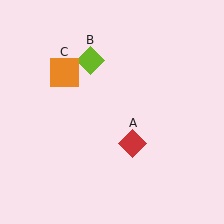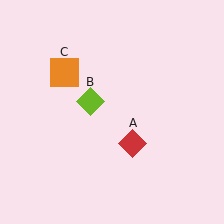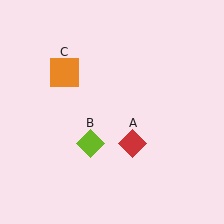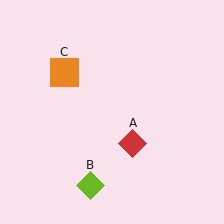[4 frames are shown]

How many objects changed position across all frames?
1 object changed position: lime diamond (object B).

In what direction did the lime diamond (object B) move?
The lime diamond (object B) moved down.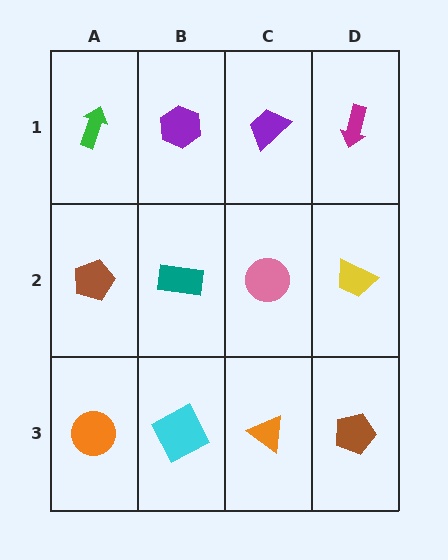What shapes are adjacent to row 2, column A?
A green arrow (row 1, column A), an orange circle (row 3, column A), a teal rectangle (row 2, column B).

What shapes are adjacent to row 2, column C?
A purple trapezoid (row 1, column C), an orange triangle (row 3, column C), a teal rectangle (row 2, column B), a yellow trapezoid (row 2, column D).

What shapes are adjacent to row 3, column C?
A pink circle (row 2, column C), a cyan square (row 3, column B), a brown pentagon (row 3, column D).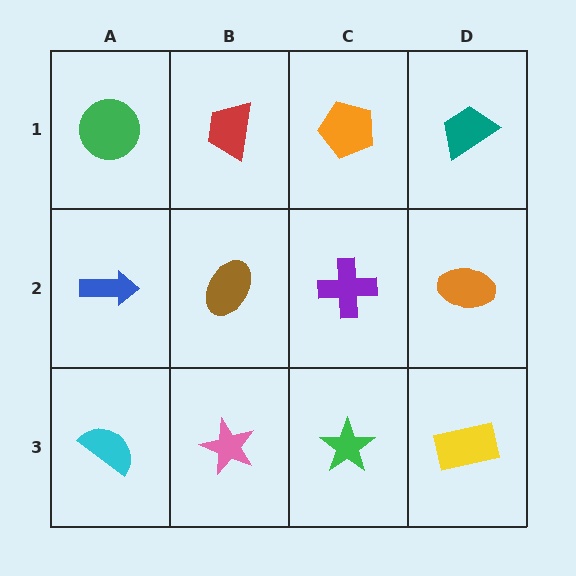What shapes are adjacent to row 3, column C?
A purple cross (row 2, column C), a pink star (row 3, column B), a yellow rectangle (row 3, column D).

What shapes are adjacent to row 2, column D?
A teal trapezoid (row 1, column D), a yellow rectangle (row 3, column D), a purple cross (row 2, column C).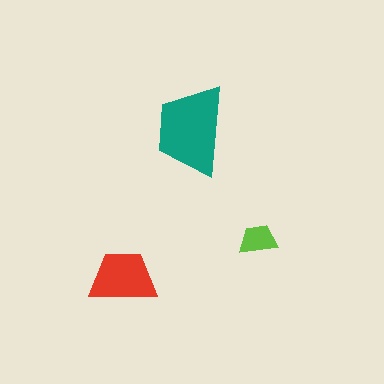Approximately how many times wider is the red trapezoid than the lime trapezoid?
About 2 times wider.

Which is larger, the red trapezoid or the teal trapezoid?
The teal one.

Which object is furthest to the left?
The red trapezoid is leftmost.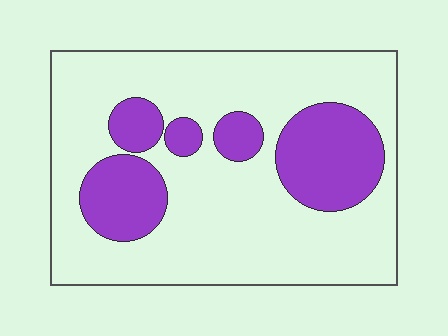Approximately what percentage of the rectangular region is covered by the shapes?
Approximately 25%.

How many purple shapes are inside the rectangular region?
5.